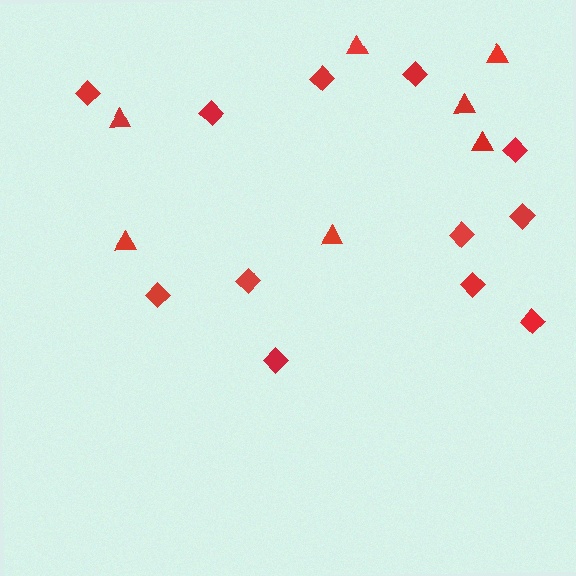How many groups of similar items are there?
There are 2 groups: one group of triangles (7) and one group of diamonds (12).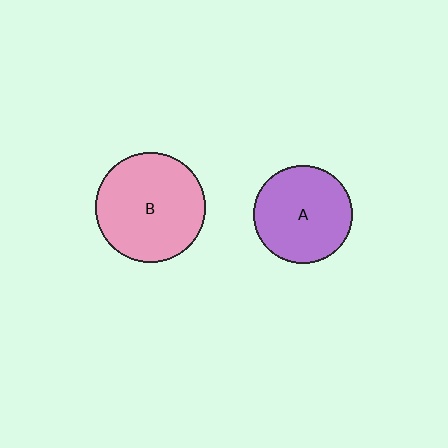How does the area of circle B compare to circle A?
Approximately 1.3 times.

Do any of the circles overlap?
No, none of the circles overlap.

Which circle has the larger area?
Circle B (pink).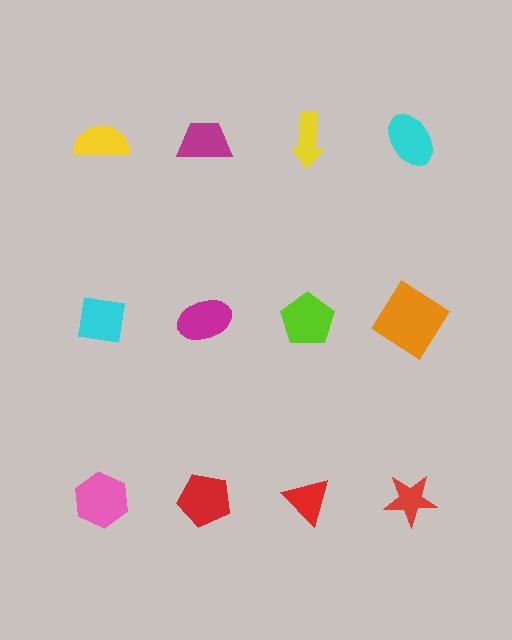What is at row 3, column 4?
A red star.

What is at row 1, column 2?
A magenta trapezoid.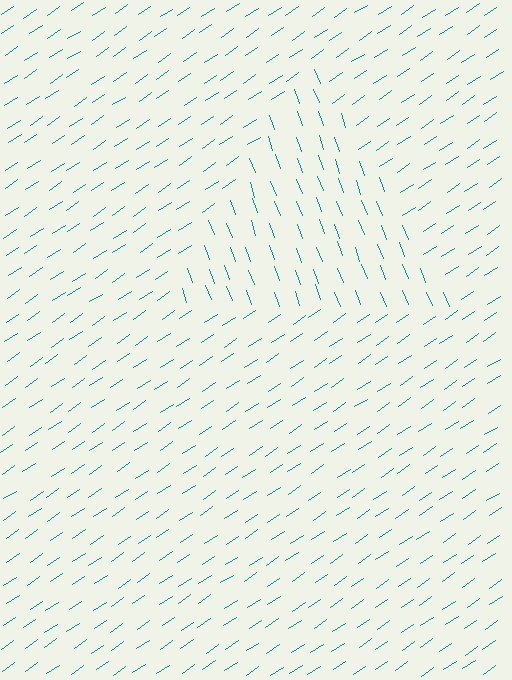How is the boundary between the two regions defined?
The boundary is defined purely by a change in line orientation (approximately 76 degrees difference). All lines are the same color and thickness.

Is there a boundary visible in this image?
Yes, there is a texture boundary formed by a change in line orientation.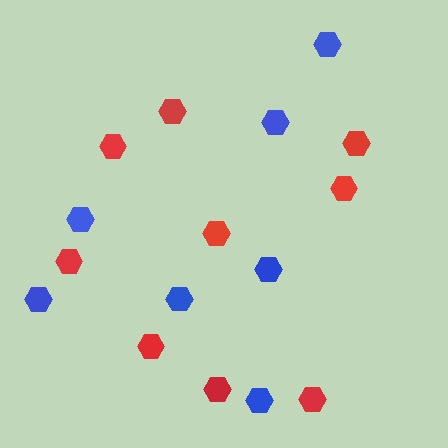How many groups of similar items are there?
There are 2 groups: one group of red hexagons (9) and one group of blue hexagons (7).